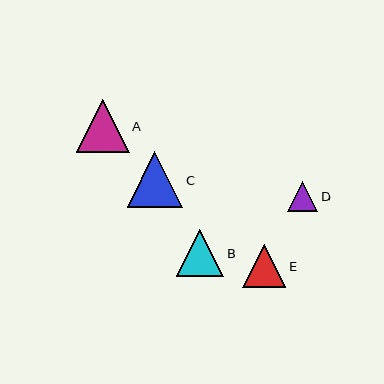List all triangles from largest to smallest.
From largest to smallest: C, A, B, E, D.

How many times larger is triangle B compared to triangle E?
Triangle B is approximately 1.1 times the size of triangle E.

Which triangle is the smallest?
Triangle D is the smallest with a size of approximately 30 pixels.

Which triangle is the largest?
Triangle C is the largest with a size of approximately 56 pixels.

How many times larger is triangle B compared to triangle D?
Triangle B is approximately 1.6 times the size of triangle D.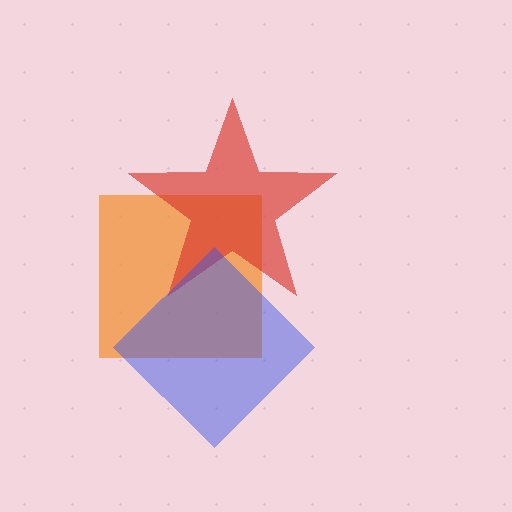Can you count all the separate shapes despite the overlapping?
Yes, there are 3 separate shapes.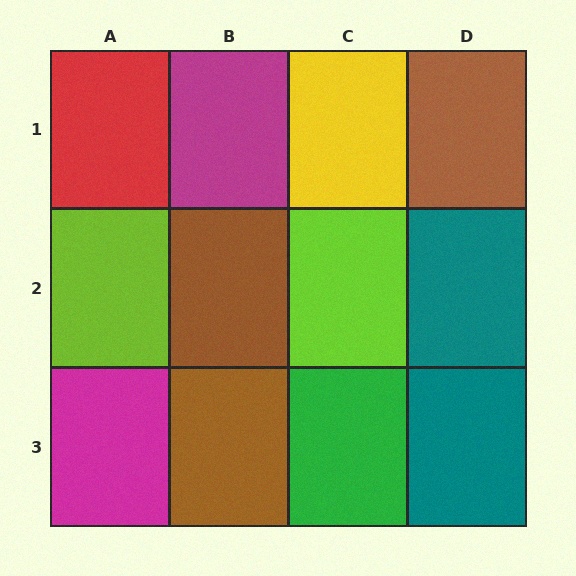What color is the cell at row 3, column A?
Magenta.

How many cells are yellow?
1 cell is yellow.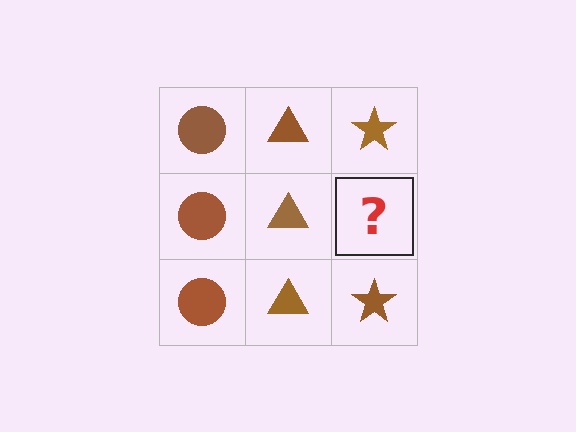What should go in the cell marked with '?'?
The missing cell should contain a brown star.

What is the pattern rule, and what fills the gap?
The rule is that each column has a consistent shape. The gap should be filled with a brown star.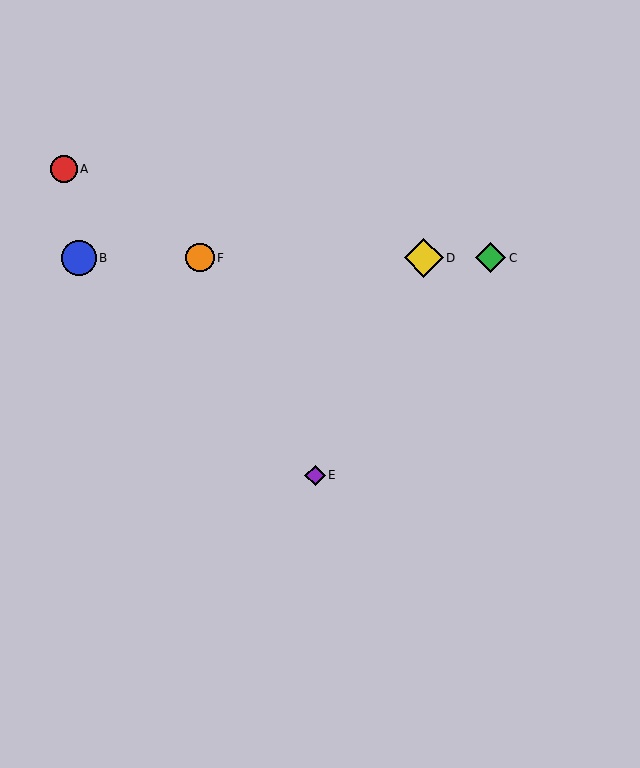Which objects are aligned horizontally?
Objects B, C, D, F are aligned horizontally.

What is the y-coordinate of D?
Object D is at y≈258.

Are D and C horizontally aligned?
Yes, both are at y≈258.